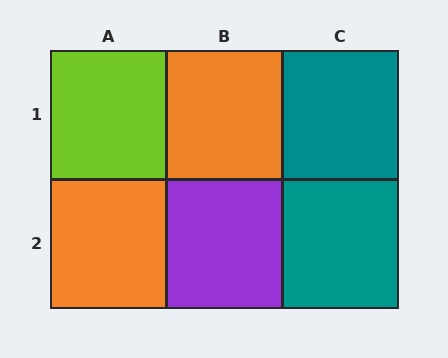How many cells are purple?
1 cell is purple.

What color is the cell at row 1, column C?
Teal.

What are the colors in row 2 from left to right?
Orange, purple, teal.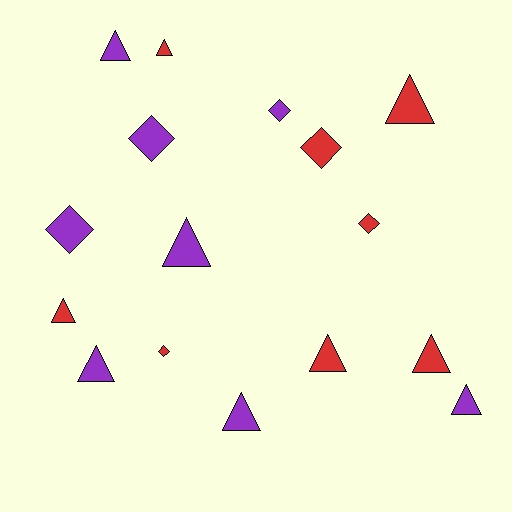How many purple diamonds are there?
There are 3 purple diamonds.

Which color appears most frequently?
Purple, with 8 objects.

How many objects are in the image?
There are 16 objects.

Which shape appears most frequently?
Triangle, with 10 objects.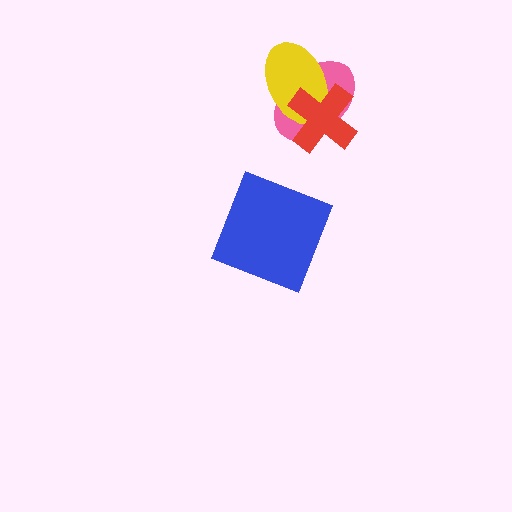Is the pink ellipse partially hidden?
Yes, it is partially covered by another shape.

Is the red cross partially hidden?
No, no other shape covers it.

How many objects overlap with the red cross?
2 objects overlap with the red cross.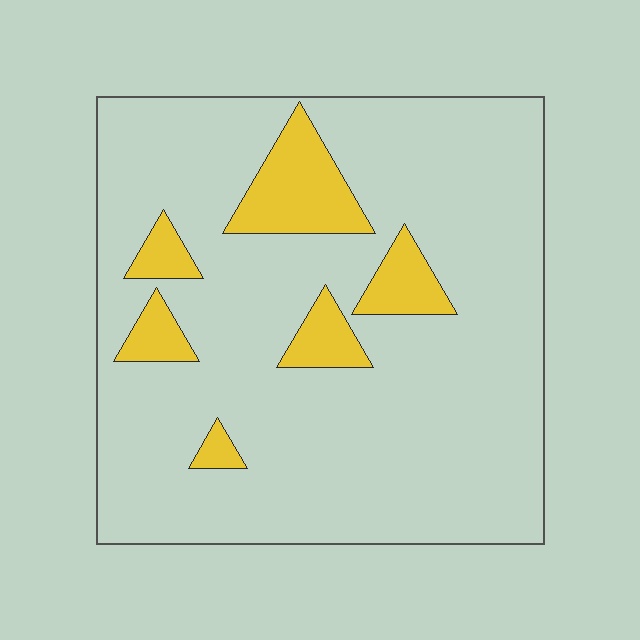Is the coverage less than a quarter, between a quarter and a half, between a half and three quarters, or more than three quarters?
Less than a quarter.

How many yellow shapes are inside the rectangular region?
6.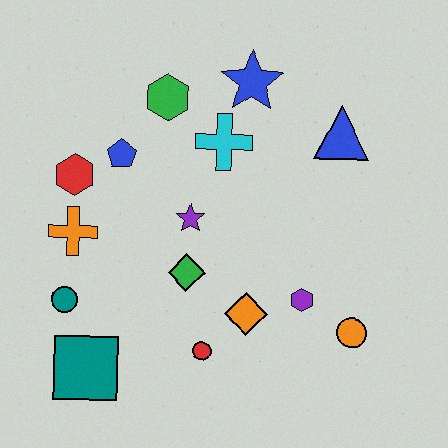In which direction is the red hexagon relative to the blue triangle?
The red hexagon is to the left of the blue triangle.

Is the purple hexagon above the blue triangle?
No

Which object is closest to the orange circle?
The purple hexagon is closest to the orange circle.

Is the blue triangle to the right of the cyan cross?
Yes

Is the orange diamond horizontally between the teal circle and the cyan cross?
No